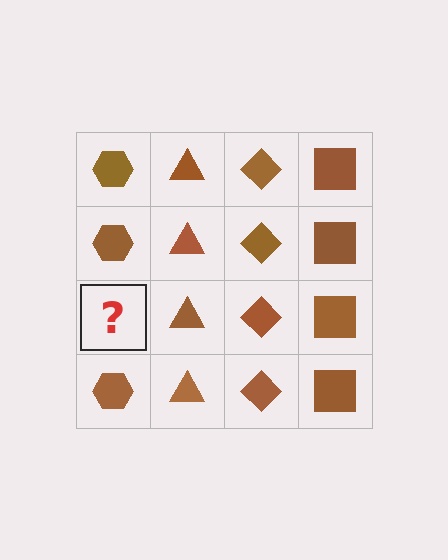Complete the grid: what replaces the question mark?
The question mark should be replaced with a brown hexagon.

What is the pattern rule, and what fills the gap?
The rule is that each column has a consistent shape. The gap should be filled with a brown hexagon.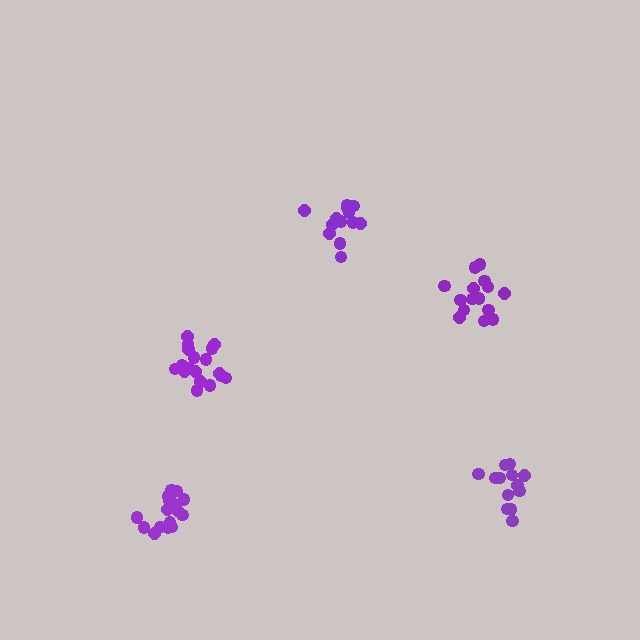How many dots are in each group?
Group 1: 19 dots, Group 2: 13 dots, Group 3: 17 dots, Group 4: 13 dots, Group 5: 15 dots (77 total).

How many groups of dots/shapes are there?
There are 5 groups.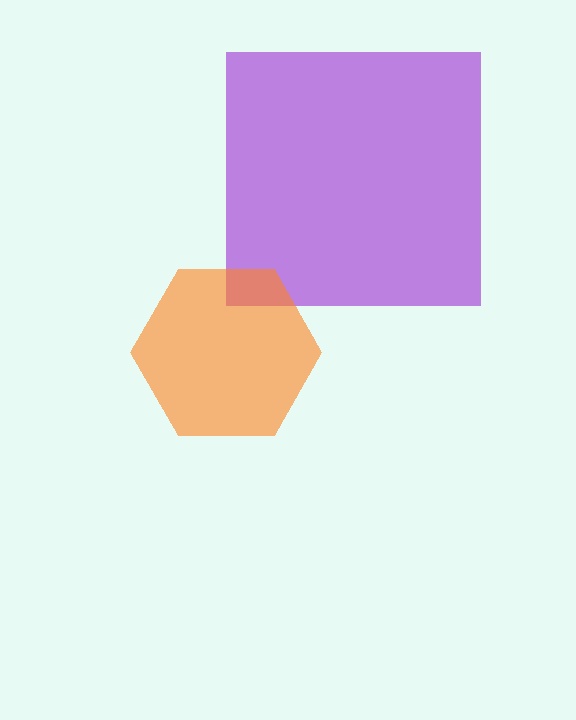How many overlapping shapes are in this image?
There are 2 overlapping shapes in the image.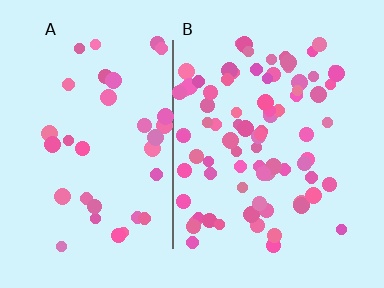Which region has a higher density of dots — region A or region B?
B (the right).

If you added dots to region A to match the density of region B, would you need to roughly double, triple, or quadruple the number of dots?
Approximately double.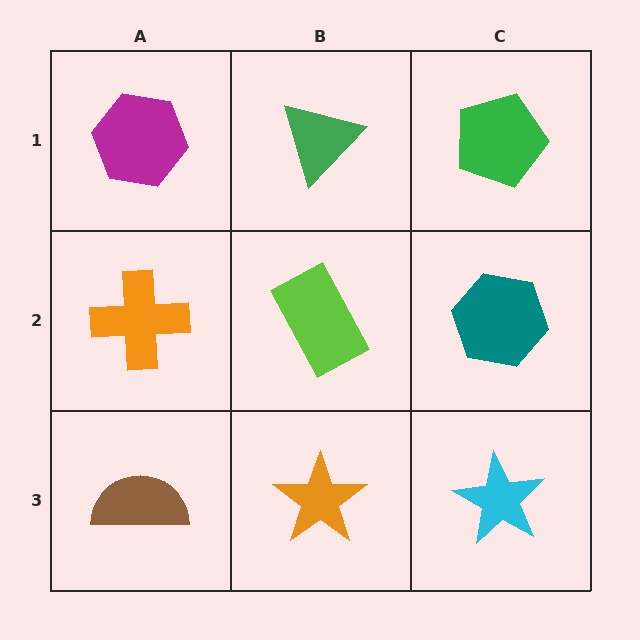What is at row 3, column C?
A cyan star.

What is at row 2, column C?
A teal hexagon.